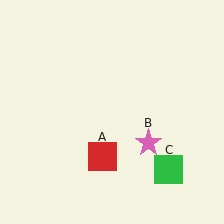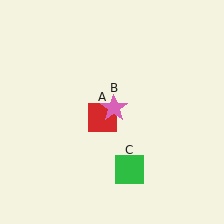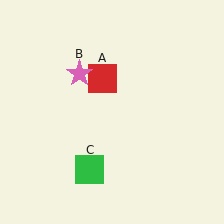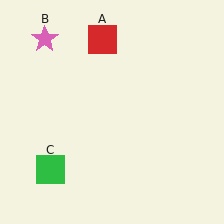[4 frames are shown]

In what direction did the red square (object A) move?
The red square (object A) moved up.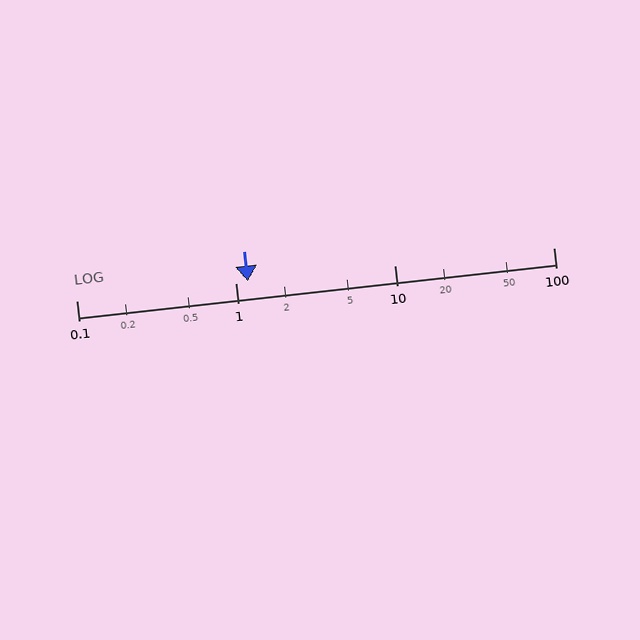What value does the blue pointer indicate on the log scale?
The pointer indicates approximately 1.2.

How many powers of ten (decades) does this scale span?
The scale spans 3 decades, from 0.1 to 100.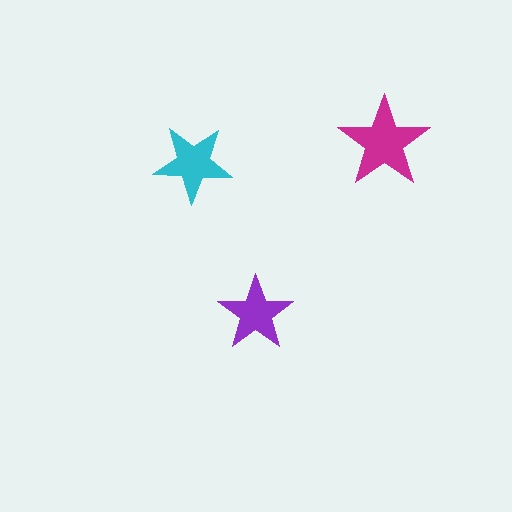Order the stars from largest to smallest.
the magenta one, the cyan one, the purple one.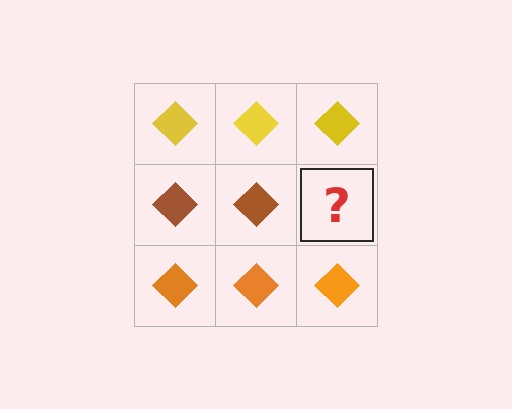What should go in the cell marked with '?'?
The missing cell should contain a brown diamond.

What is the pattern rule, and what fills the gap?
The rule is that each row has a consistent color. The gap should be filled with a brown diamond.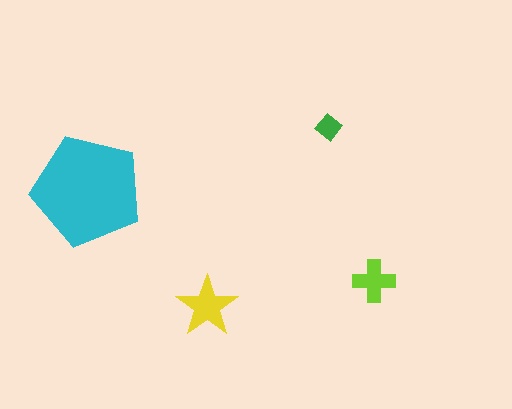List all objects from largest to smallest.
The cyan pentagon, the yellow star, the lime cross, the green diamond.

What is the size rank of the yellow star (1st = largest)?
2nd.